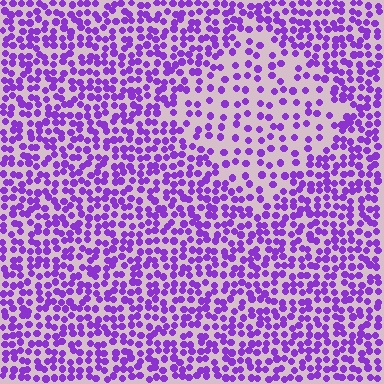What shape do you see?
I see a diamond.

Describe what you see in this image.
The image contains small purple elements arranged at two different densities. A diamond-shaped region is visible where the elements are less densely packed than the surrounding area.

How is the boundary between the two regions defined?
The boundary is defined by a change in element density (approximately 2.0x ratio). All elements are the same color, size, and shape.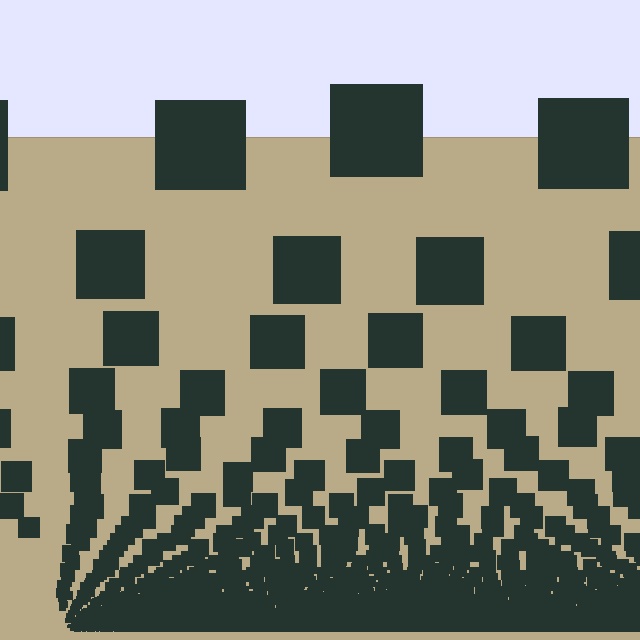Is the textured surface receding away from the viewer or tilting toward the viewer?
The surface appears to tilt toward the viewer. Texture elements get larger and sparser toward the top.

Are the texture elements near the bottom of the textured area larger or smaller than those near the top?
Smaller. The gradient is inverted — elements near the bottom are smaller and denser.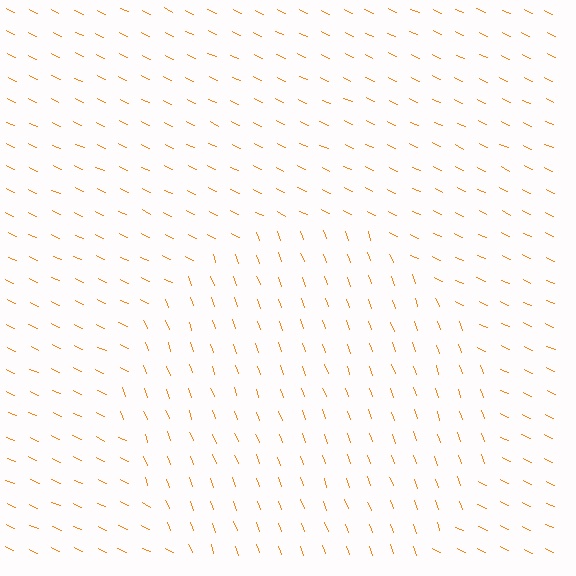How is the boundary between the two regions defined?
The boundary is defined purely by a change in line orientation (approximately 45 degrees difference). All lines are the same color and thickness.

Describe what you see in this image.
The image is filled with small orange line segments. A circle region in the image has lines oriented differently from the surrounding lines, creating a visible texture boundary.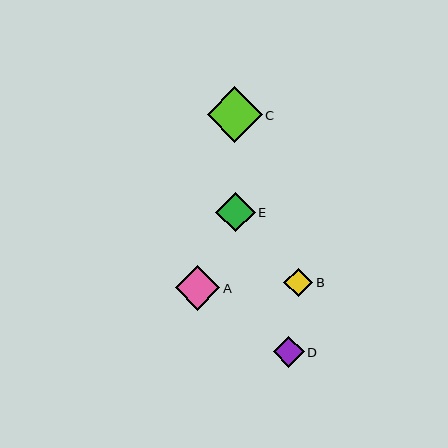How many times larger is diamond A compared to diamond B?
Diamond A is approximately 1.6 times the size of diamond B.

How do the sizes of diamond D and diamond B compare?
Diamond D and diamond B are approximately the same size.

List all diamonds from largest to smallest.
From largest to smallest: C, A, E, D, B.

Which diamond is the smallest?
Diamond B is the smallest with a size of approximately 29 pixels.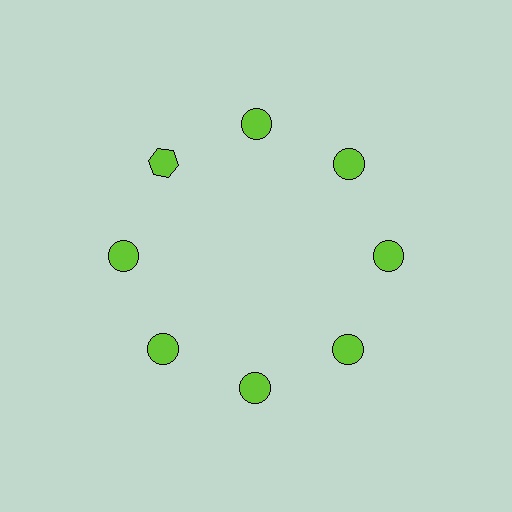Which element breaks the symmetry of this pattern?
The lime hexagon at roughly the 10 o'clock position breaks the symmetry. All other shapes are lime circles.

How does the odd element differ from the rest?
It has a different shape: hexagon instead of circle.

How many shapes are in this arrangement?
There are 8 shapes arranged in a ring pattern.